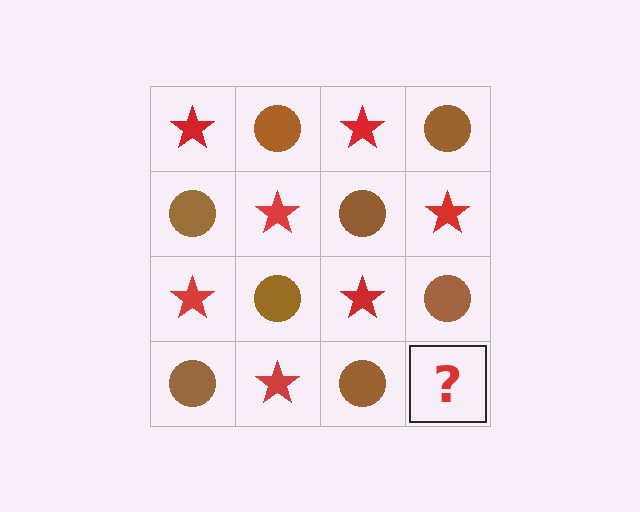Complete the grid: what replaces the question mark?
The question mark should be replaced with a red star.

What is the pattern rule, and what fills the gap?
The rule is that it alternates red star and brown circle in a checkerboard pattern. The gap should be filled with a red star.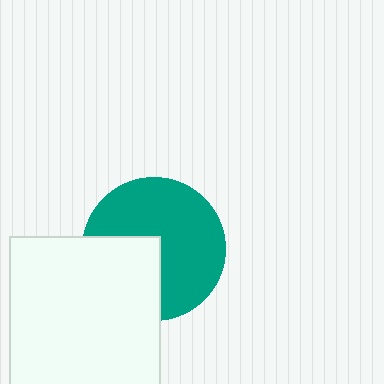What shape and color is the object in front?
The object in front is a white square.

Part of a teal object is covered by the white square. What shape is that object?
It is a circle.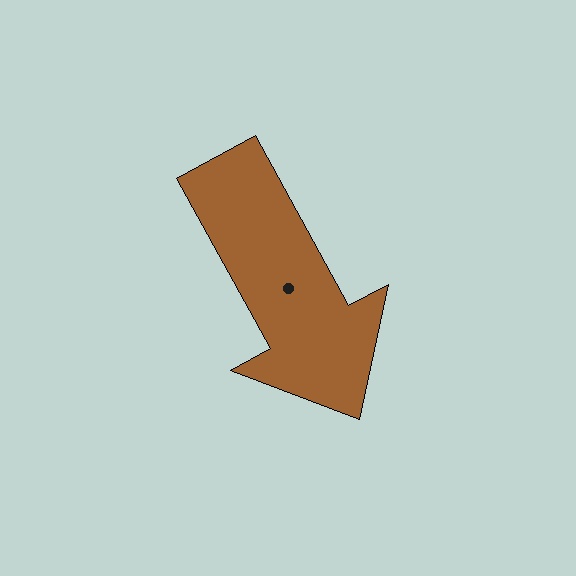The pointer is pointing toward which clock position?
Roughly 5 o'clock.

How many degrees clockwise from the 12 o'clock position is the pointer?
Approximately 151 degrees.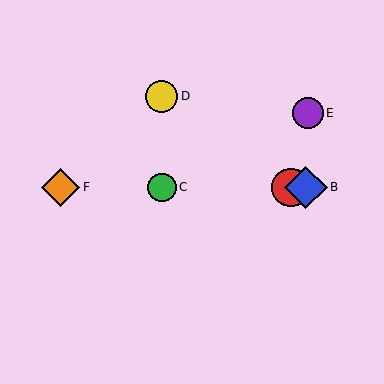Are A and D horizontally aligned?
No, A is at y≈187 and D is at y≈96.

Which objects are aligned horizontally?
Objects A, B, C, F are aligned horizontally.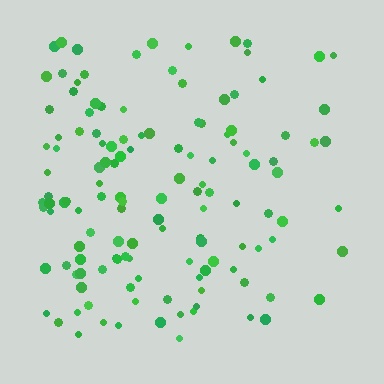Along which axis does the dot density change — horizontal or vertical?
Horizontal.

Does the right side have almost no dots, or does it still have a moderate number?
Still a moderate number, just noticeably fewer than the left.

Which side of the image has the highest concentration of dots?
The left.